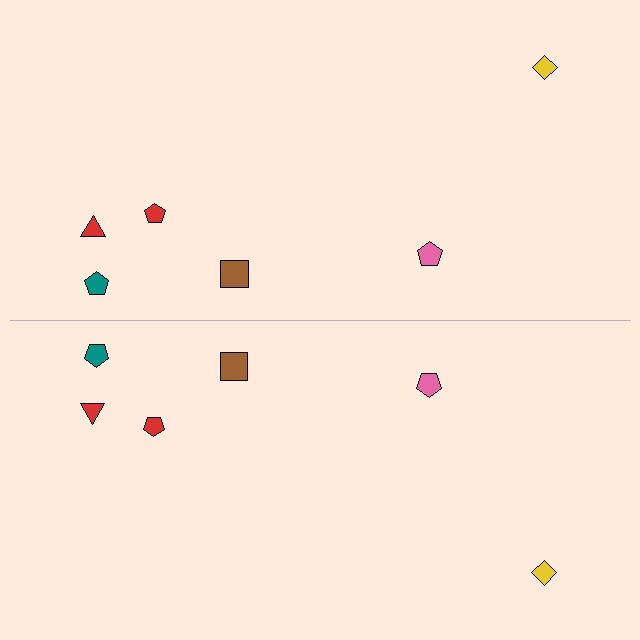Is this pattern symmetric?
Yes, this pattern has bilateral (reflection) symmetry.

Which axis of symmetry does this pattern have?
The pattern has a horizontal axis of symmetry running through the center of the image.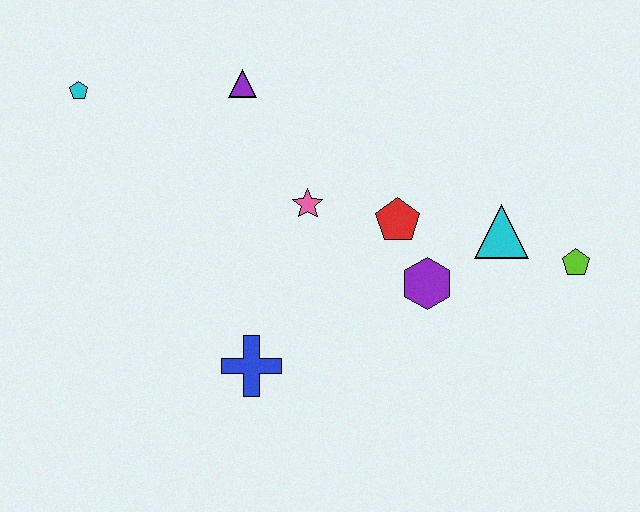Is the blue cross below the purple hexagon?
Yes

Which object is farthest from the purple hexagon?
The cyan pentagon is farthest from the purple hexagon.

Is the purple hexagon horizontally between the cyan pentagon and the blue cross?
No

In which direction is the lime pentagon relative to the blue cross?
The lime pentagon is to the right of the blue cross.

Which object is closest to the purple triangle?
The pink star is closest to the purple triangle.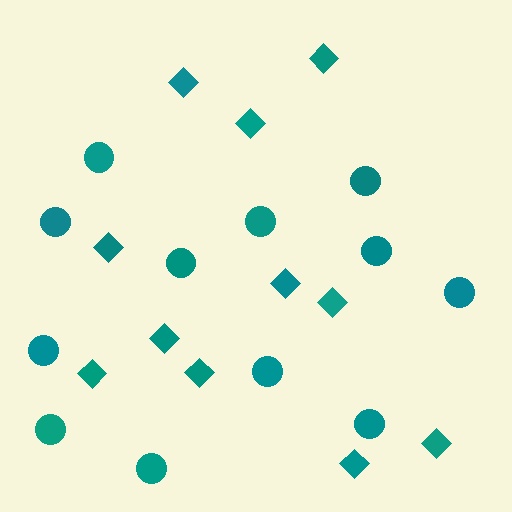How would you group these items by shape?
There are 2 groups: one group of circles (12) and one group of diamonds (11).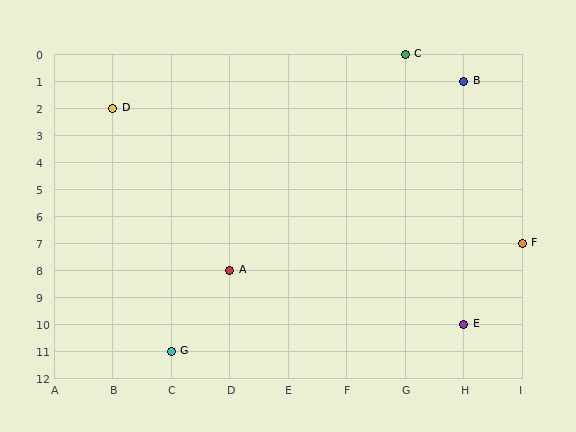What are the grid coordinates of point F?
Point F is at grid coordinates (I, 7).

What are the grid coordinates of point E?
Point E is at grid coordinates (H, 10).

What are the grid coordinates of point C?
Point C is at grid coordinates (G, 0).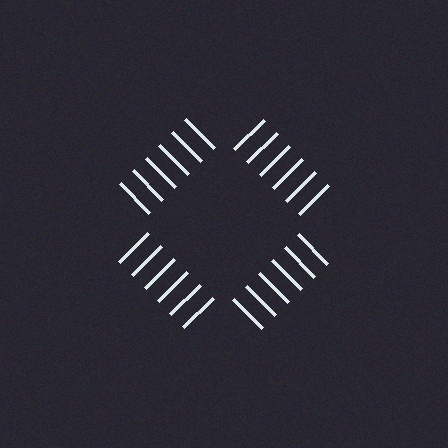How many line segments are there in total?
24 — 6 along each of the 4 edges.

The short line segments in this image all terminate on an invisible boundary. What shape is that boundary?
An illusory square — the line segments terminate on its edges but no continuous stroke is drawn.